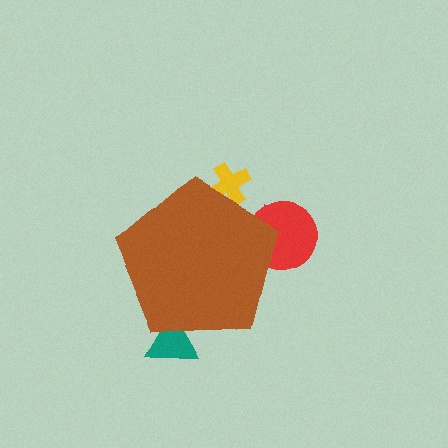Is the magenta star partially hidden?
Yes, the magenta star is partially hidden behind the brown pentagon.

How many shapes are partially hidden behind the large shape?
4 shapes are partially hidden.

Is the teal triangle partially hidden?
Yes, the teal triangle is partially hidden behind the brown pentagon.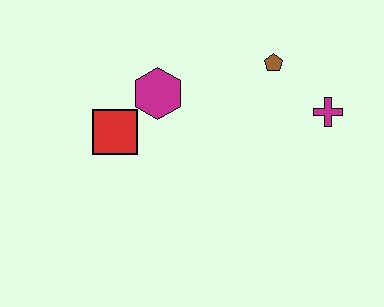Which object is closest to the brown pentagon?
The magenta cross is closest to the brown pentagon.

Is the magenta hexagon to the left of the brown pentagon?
Yes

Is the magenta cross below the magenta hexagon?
Yes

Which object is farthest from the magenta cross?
The red square is farthest from the magenta cross.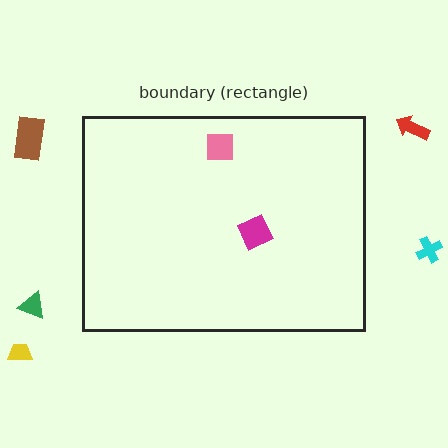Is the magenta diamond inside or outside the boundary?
Inside.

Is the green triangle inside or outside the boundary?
Outside.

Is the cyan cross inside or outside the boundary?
Outside.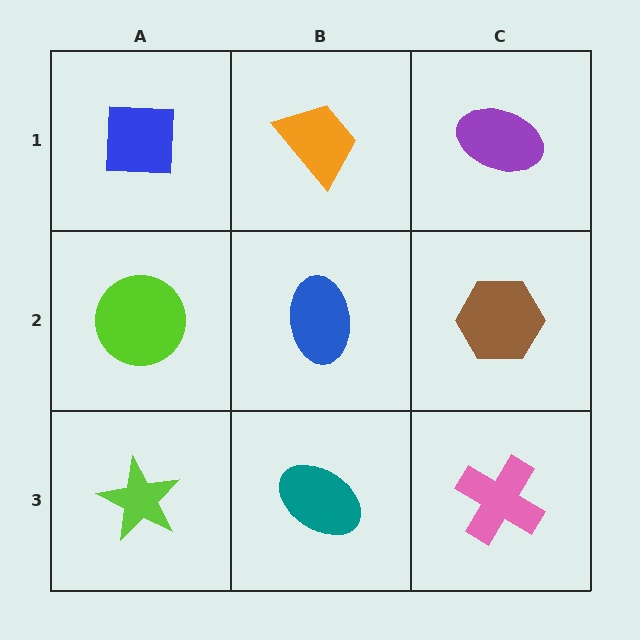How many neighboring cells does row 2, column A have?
3.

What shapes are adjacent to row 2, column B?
An orange trapezoid (row 1, column B), a teal ellipse (row 3, column B), a lime circle (row 2, column A), a brown hexagon (row 2, column C).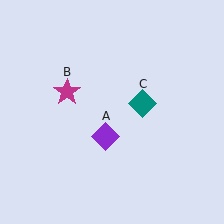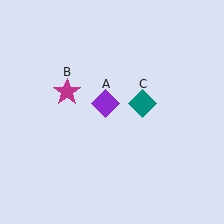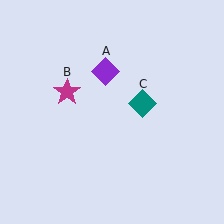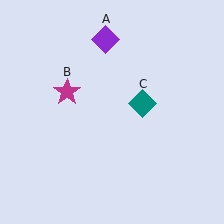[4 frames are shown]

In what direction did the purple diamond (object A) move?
The purple diamond (object A) moved up.